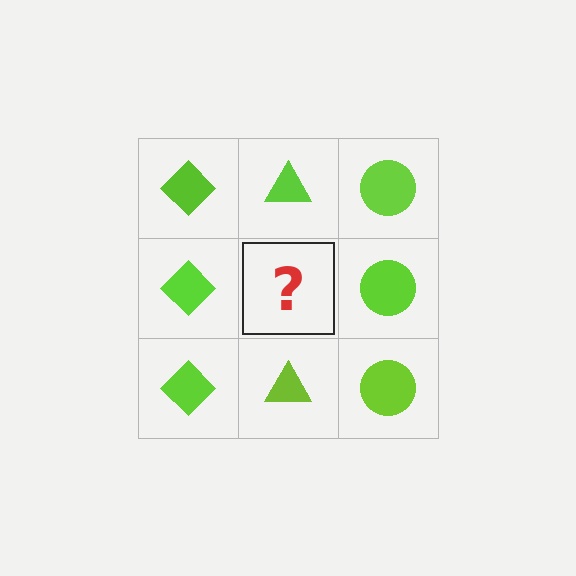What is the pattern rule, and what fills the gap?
The rule is that each column has a consistent shape. The gap should be filled with a lime triangle.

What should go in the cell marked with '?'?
The missing cell should contain a lime triangle.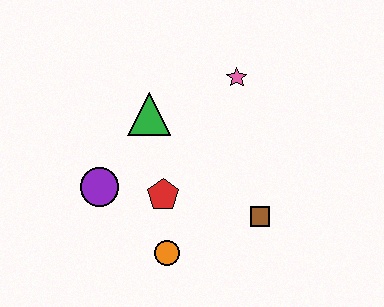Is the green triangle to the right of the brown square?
No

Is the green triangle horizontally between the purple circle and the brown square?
Yes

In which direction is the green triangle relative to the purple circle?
The green triangle is above the purple circle.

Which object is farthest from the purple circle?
The pink star is farthest from the purple circle.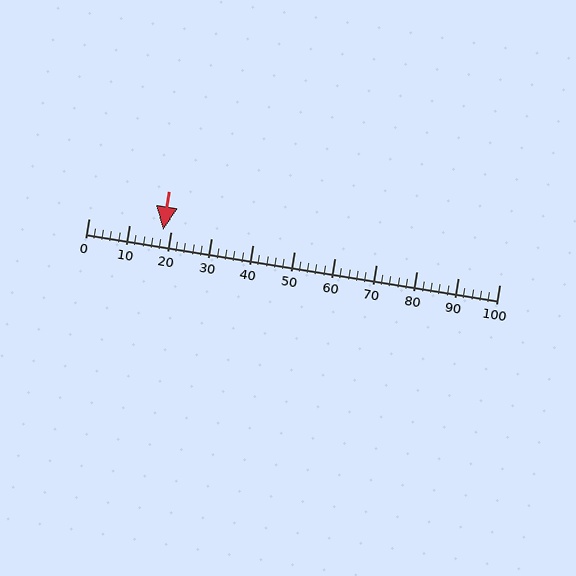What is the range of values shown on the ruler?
The ruler shows values from 0 to 100.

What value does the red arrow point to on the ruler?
The red arrow points to approximately 18.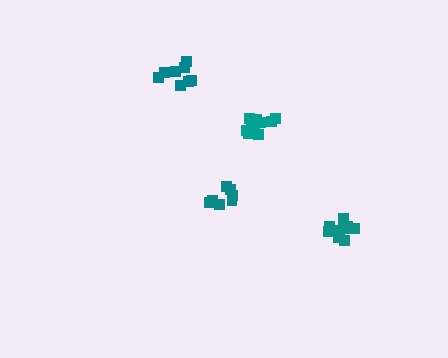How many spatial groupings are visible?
There are 4 spatial groupings.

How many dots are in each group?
Group 1: 7 dots, Group 2: 11 dots, Group 3: 11 dots, Group 4: 8 dots (37 total).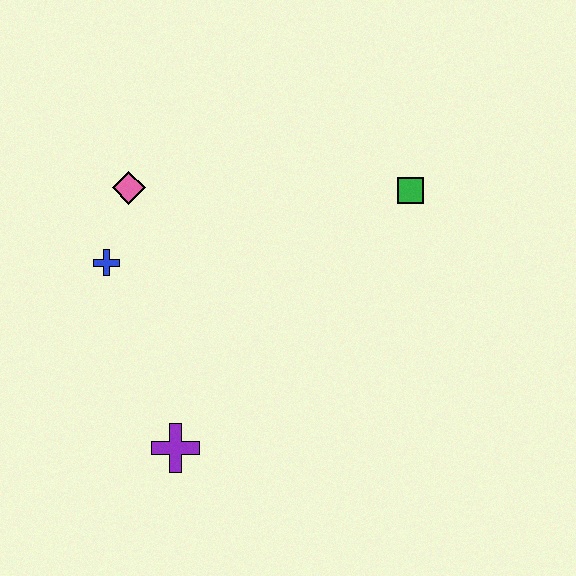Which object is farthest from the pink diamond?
The green square is farthest from the pink diamond.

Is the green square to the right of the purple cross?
Yes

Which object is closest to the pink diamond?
The blue cross is closest to the pink diamond.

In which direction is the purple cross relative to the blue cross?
The purple cross is below the blue cross.